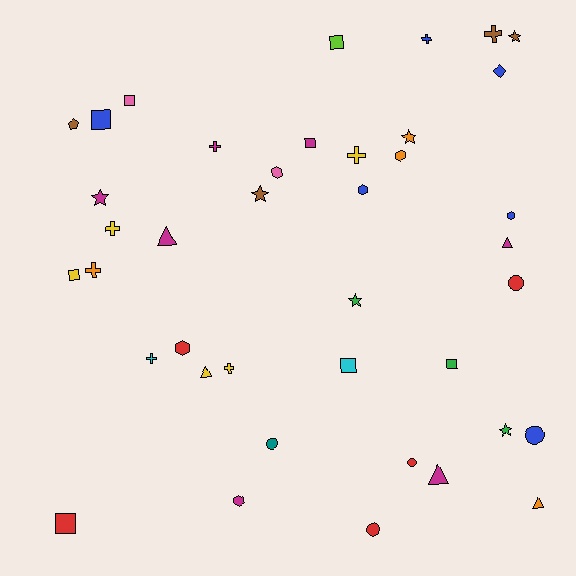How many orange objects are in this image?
There are 4 orange objects.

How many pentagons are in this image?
There is 1 pentagon.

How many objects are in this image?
There are 40 objects.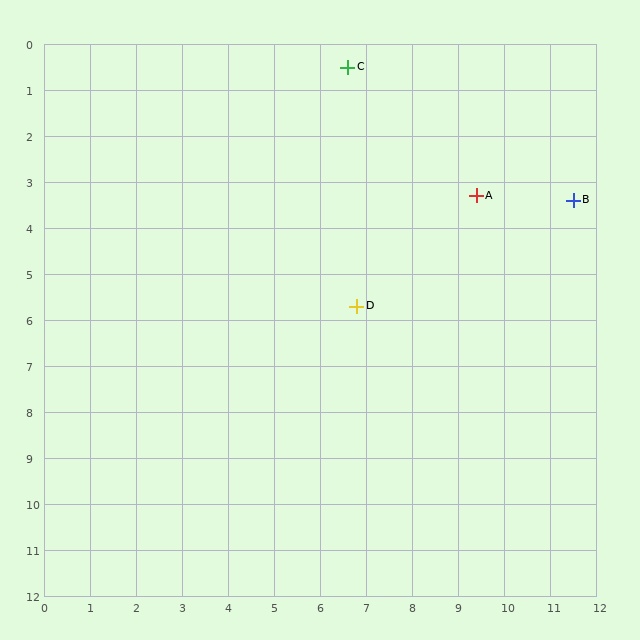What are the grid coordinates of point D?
Point D is at approximately (6.8, 5.7).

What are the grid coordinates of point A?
Point A is at approximately (9.4, 3.3).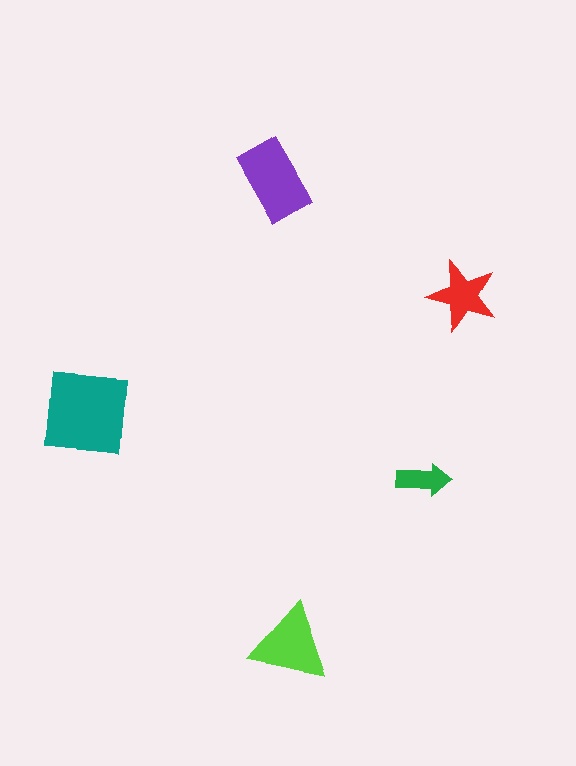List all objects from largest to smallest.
The teal square, the purple rectangle, the lime triangle, the red star, the green arrow.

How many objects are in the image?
There are 5 objects in the image.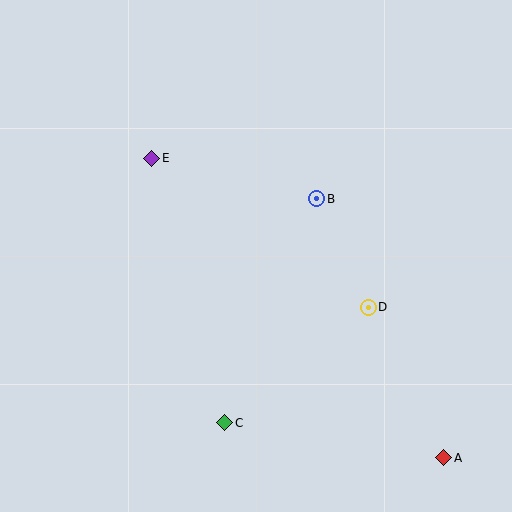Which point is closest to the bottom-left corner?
Point C is closest to the bottom-left corner.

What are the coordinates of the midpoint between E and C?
The midpoint between E and C is at (188, 290).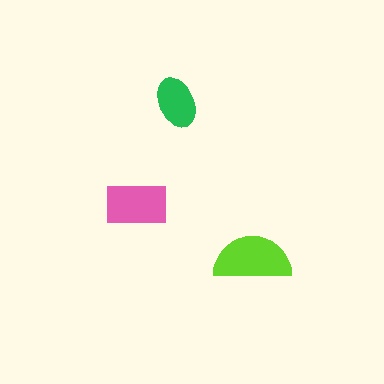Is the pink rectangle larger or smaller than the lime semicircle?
Smaller.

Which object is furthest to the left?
The pink rectangle is leftmost.